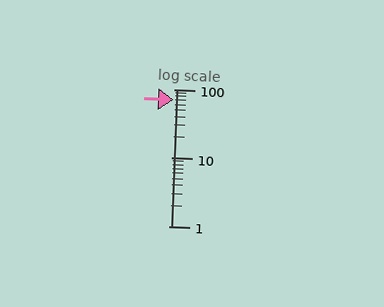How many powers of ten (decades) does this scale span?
The scale spans 2 decades, from 1 to 100.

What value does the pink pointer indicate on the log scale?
The pointer indicates approximately 70.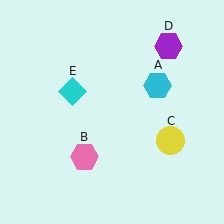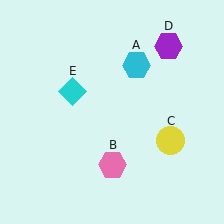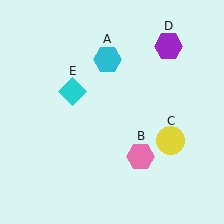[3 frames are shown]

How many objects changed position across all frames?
2 objects changed position: cyan hexagon (object A), pink hexagon (object B).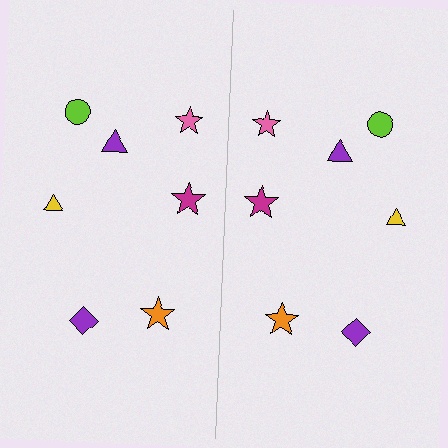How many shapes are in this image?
There are 14 shapes in this image.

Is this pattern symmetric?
Yes, this pattern has bilateral (reflection) symmetry.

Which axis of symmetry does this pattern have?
The pattern has a vertical axis of symmetry running through the center of the image.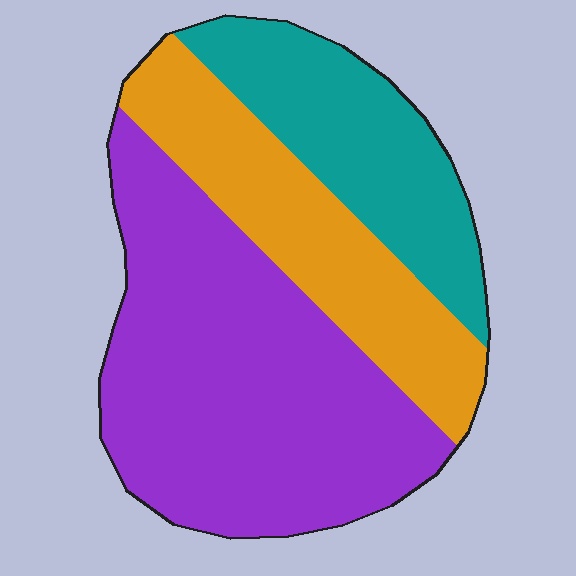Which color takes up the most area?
Purple, at roughly 50%.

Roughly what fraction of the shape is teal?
Teal takes up between a sixth and a third of the shape.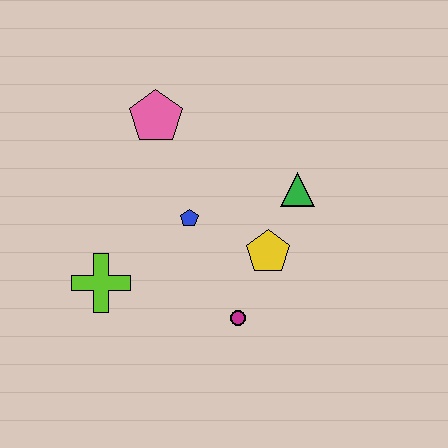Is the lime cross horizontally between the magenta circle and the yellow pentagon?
No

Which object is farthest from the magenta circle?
The pink pentagon is farthest from the magenta circle.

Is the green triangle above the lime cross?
Yes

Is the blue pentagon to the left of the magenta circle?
Yes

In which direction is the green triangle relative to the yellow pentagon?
The green triangle is above the yellow pentagon.